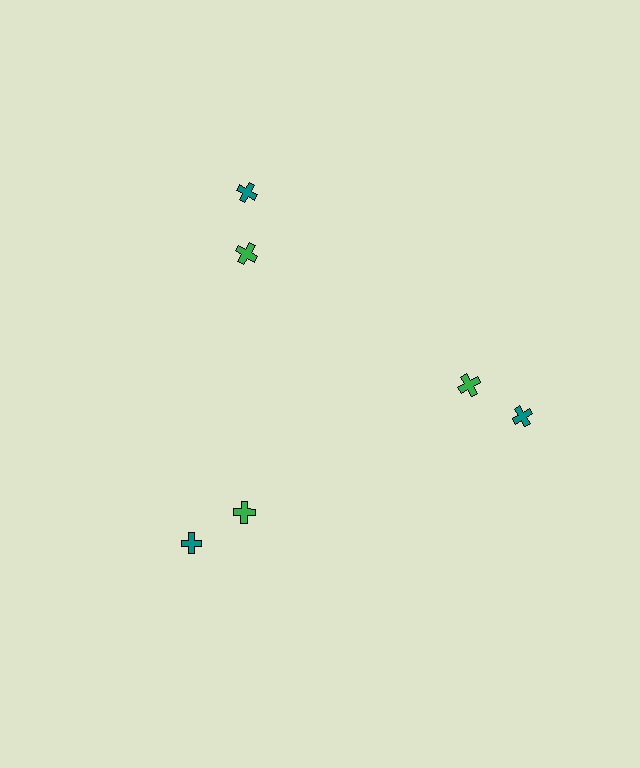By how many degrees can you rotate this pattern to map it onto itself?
The pattern maps onto itself every 120 degrees of rotation.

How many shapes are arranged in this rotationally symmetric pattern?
There are 6 shapes, arranged in 3 groups of 2.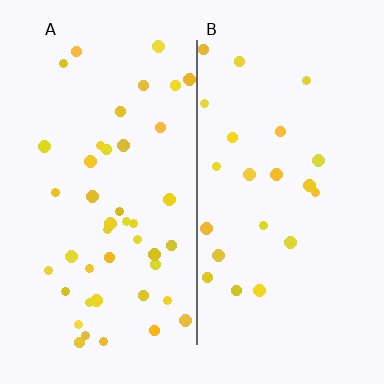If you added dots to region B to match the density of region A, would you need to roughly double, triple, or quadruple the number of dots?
Approximately double.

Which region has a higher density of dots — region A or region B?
A (the left).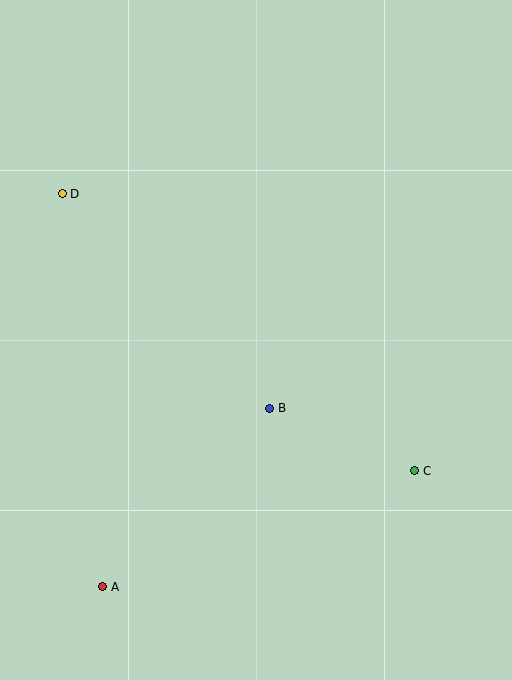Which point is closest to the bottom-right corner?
Point C is closest to the bottom-right corner.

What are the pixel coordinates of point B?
Point B is at (270, 408).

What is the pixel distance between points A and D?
The distance between A and D is 395 pixels.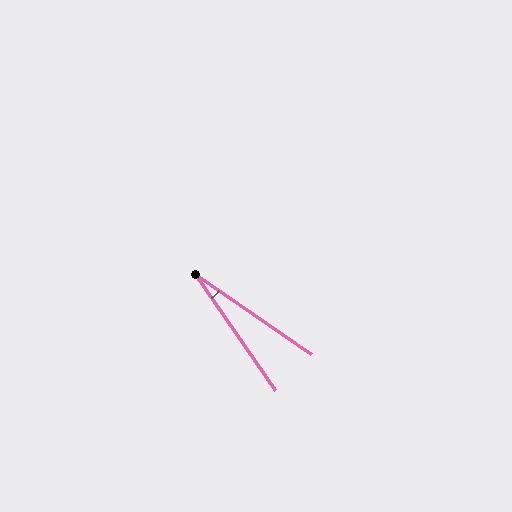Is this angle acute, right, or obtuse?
It is acute.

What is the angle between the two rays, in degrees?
Approximately 21 degrees.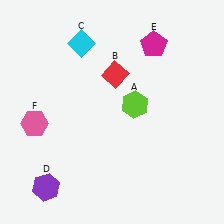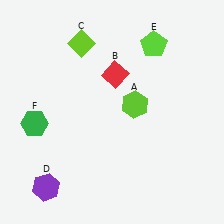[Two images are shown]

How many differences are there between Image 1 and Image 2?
There are 3 differences between the two images.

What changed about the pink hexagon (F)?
In Image 1, F is pink. In Image 2, it changed to green.